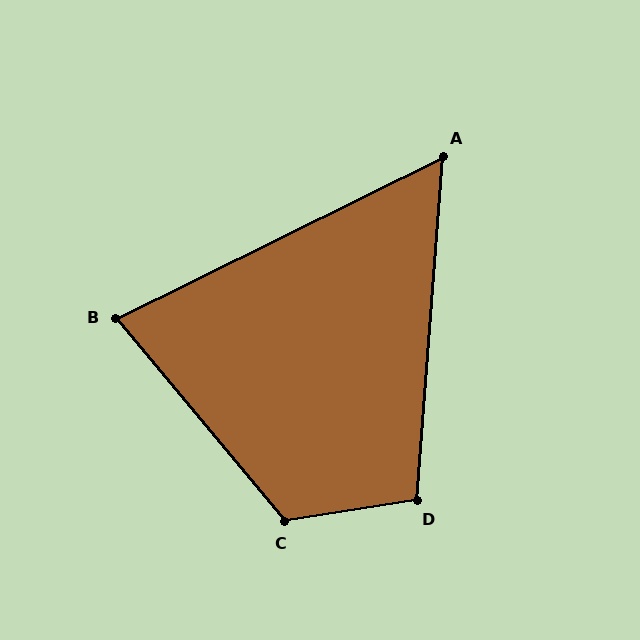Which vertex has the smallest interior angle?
A, at approximately 59 degrees.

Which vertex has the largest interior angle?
C, at approximately 121 degrees.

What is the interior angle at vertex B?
Approximately 76 degrees (acute).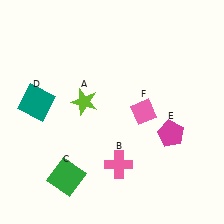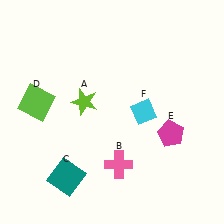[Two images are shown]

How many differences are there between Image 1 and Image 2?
There are 3 differences between the two images.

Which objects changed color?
C changed from green to teal. D changed from teal to lime. F changed from pink to cyan.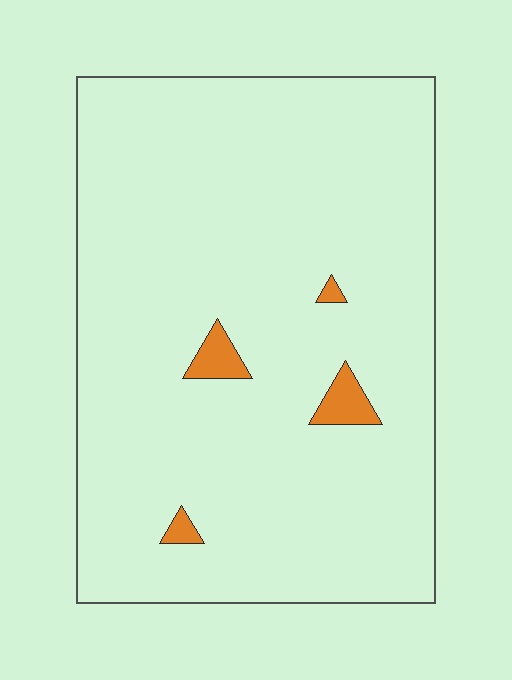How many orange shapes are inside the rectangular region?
4.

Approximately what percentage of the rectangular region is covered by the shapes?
Approximately 5%.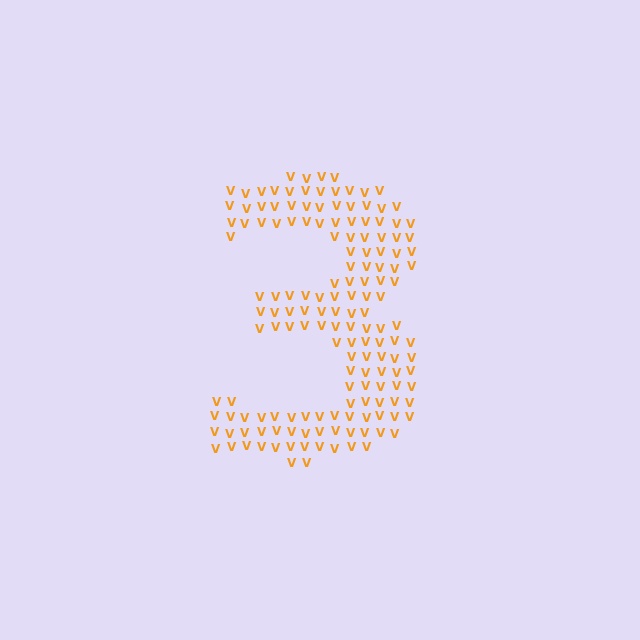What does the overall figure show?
The overall figure shows the digit 3.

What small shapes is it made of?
It is made of small letter V's.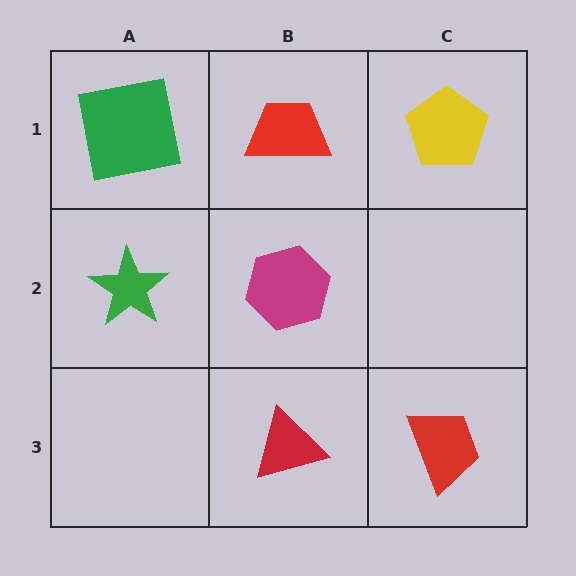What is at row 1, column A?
A green square.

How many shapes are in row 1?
3 shapes.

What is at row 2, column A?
A green star.